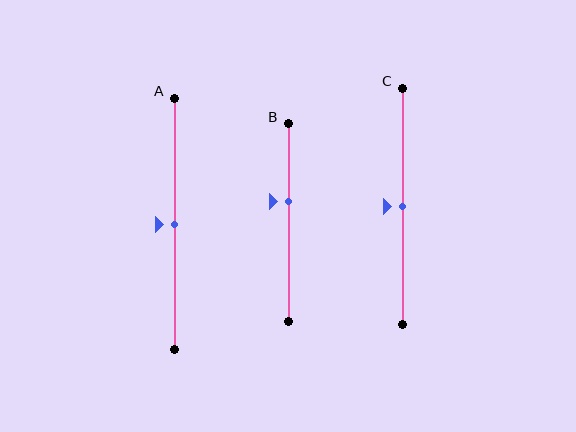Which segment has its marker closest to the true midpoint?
Segment A has its marker closest to the true midpoint.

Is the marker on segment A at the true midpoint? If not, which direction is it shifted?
Yes, the marker on segment A is at the true midpoint.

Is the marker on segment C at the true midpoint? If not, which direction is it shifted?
Yes, the marker on segment C is at the true midpoint.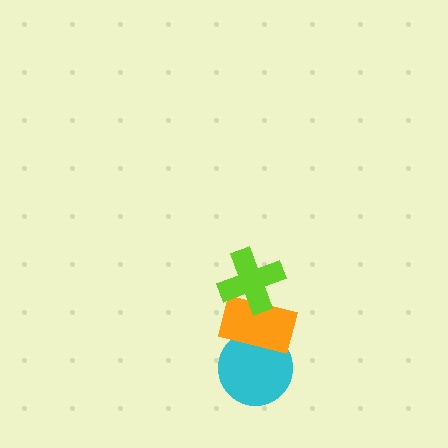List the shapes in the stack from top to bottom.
From top to bottom: the lime cross, the orange rectangle, the cyan circle.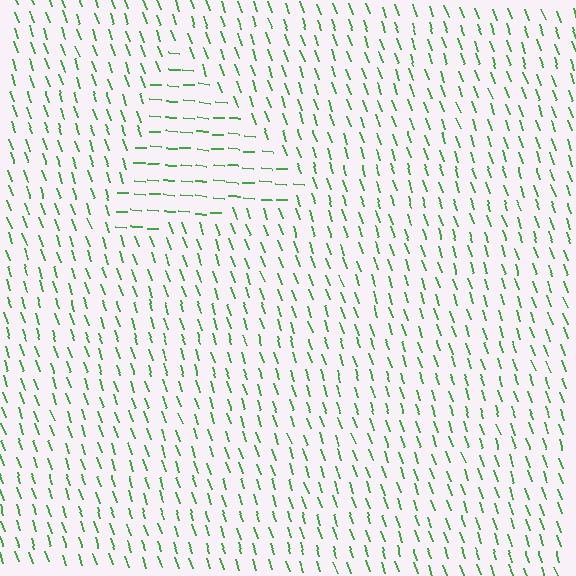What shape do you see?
I see a triangle.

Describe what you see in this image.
The image is filled with small green line segments. A triangle region in the image has lines oriented differently from the surrounding lines, creating a visible texture boundary.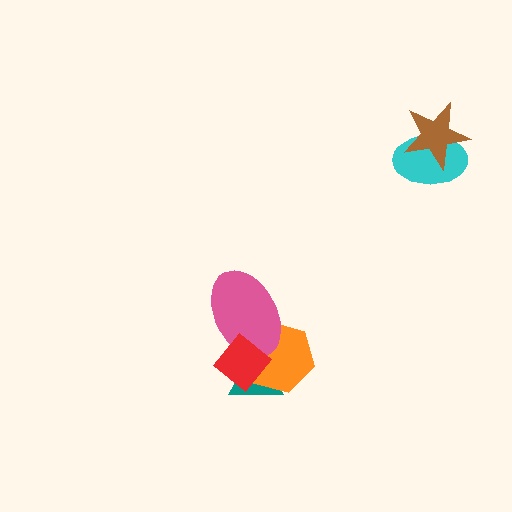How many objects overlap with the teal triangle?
3 objects overlap with the teal triangle.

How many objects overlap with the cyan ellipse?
1 object overlaps with the cyan ellipse.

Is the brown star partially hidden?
No, no other shape covers it.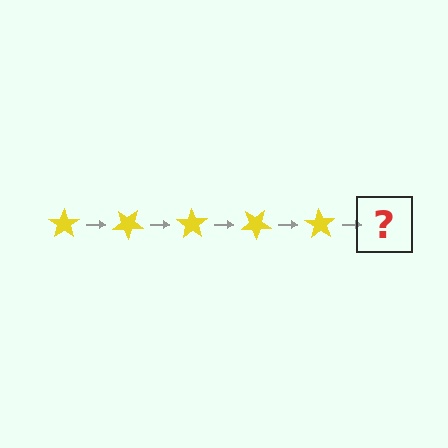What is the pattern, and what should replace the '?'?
The pattern is that the star rotates 35 degrees each step. The '?' should be a yellow star rotated 175 degrees.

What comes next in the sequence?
The next element should be a yellow star rotated 175 degrees.